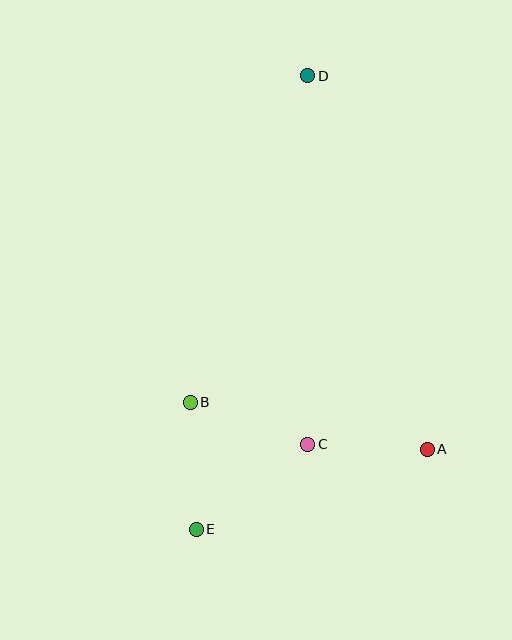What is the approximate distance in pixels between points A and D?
The distance between A and D is approximately 392 pixels.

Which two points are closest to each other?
Points A and C are closest to each other.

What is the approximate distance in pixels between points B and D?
The distance between B and D is approximately 347 pixels.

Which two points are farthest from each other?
Points D and E are farthest from each other.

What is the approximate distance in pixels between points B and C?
The distance between B and C is approximately 125 pixels.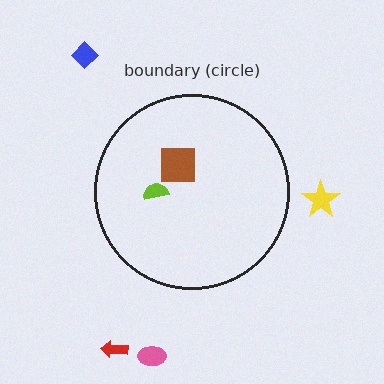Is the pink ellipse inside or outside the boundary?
Outside.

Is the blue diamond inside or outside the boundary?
Outside.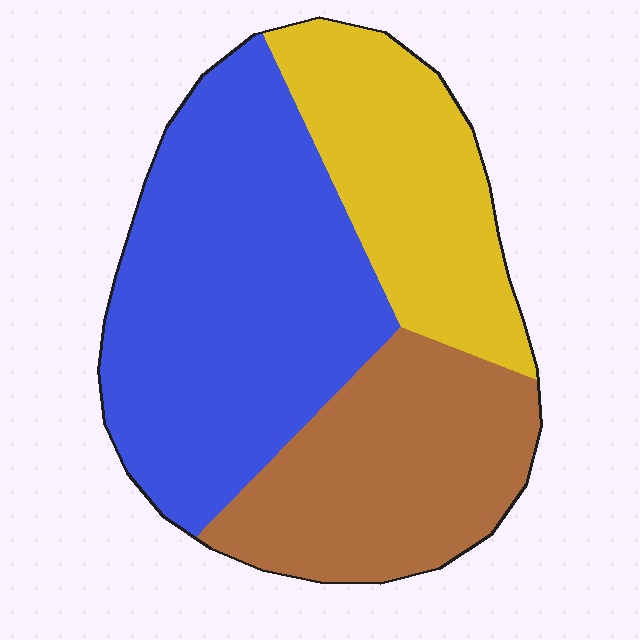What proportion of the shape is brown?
Brown takes up between a quarter and a half of the shape.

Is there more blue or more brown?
Blue.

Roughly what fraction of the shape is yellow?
Yellow covers roughly 25% of the shape.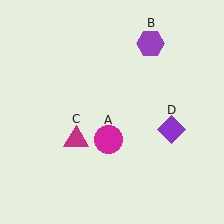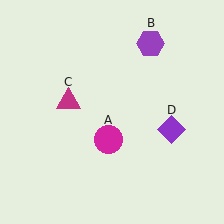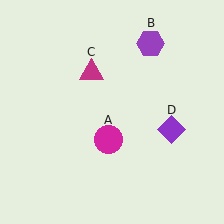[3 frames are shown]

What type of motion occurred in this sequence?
The magenta triangle (object C) rotated clockwise around the center of the scene.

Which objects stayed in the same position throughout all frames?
Magenta circle (object A) and purple hexagon (object B) and purple diamond (object D) remained stationary.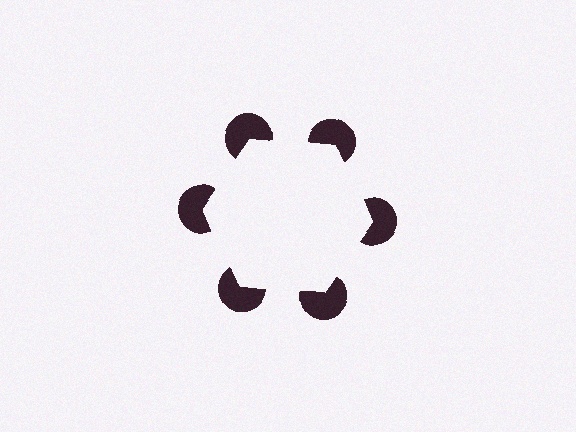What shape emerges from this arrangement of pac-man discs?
An illusory hexagon — its edges are inferred from the aligned wedge cuts in the pac-man discs, not physically drawn.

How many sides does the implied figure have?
6 sides.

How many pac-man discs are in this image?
There are 6 — one at each vertex of the illusory hexagon.